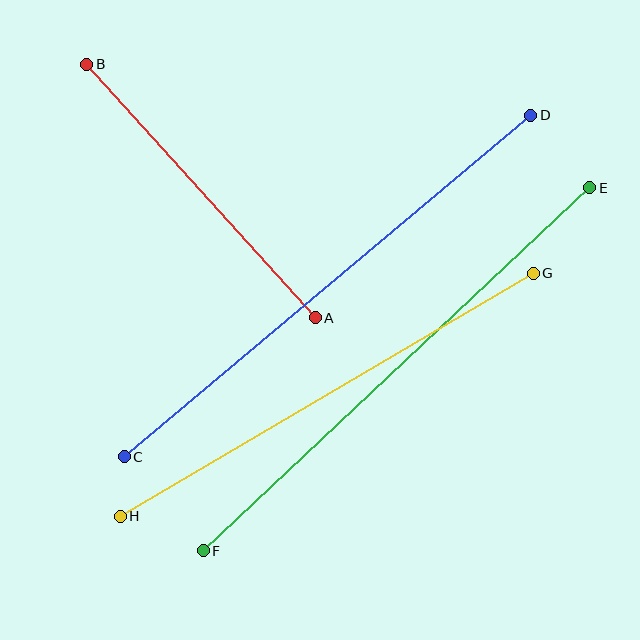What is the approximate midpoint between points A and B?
The midpoint is at approximately (201, 191) pixels.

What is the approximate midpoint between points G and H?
The midpoint is at approximately (327, 395) pixels.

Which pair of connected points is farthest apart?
Points C and D are farthest apart.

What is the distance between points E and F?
The distance is approximately 530 pixels.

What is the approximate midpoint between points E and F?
The midpoint is at approximately (396, 369) pixels.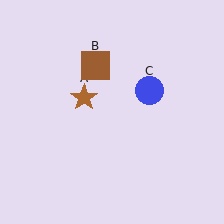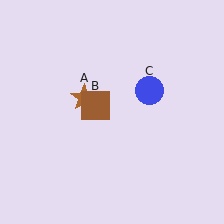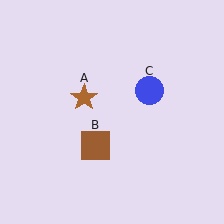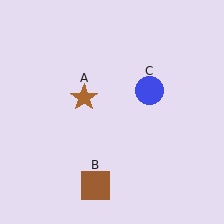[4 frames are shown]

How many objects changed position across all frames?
1 object changed position: brown square (object B).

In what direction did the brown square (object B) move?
The brown square (object B) moved down.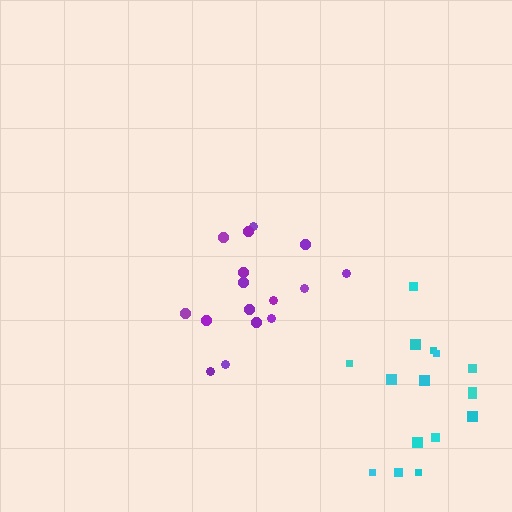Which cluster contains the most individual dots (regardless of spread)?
Cyan (16).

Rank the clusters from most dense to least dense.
purple, cyan.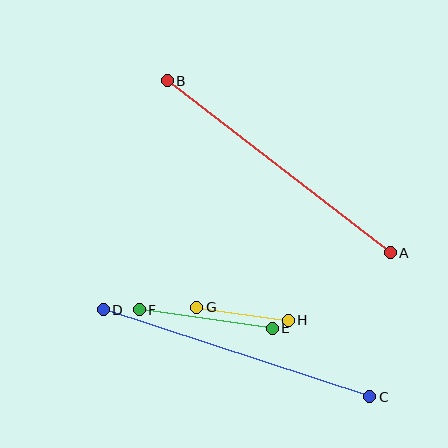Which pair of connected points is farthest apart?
Points A and B are farthest apart.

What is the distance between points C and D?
The distance is approximately 280 pixels.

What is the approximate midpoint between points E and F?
The midpoint is at approximately (206, 319) pixels.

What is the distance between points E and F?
The distance is approximately 134 pixels.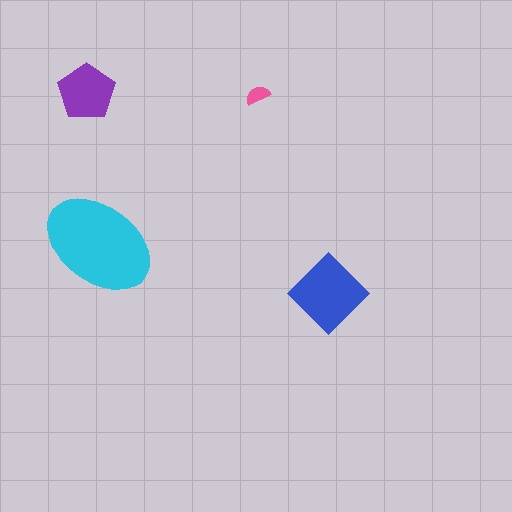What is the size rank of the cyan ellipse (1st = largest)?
1st.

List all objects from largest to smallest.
The cyan ellipse, the blue diamond, the purple pentagon, the pink semicircle.